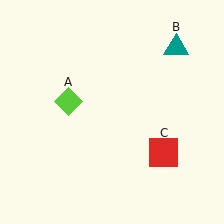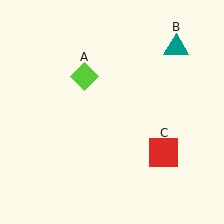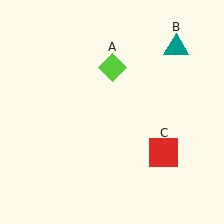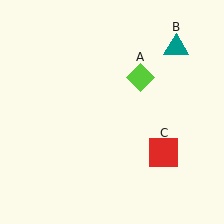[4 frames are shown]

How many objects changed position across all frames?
1 object changed position: lime diamond (object A).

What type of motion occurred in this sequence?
The lime diamond (object A) rotated clockwise around the center of the scene.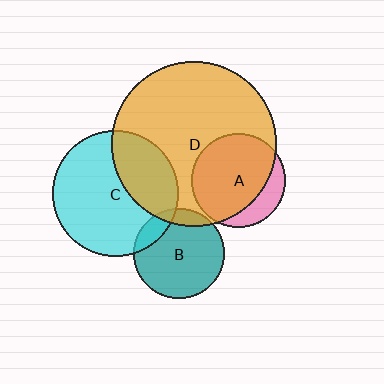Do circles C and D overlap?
Yes.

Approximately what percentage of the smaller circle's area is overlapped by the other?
Approximately 30%.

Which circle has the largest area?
Circle D (orange).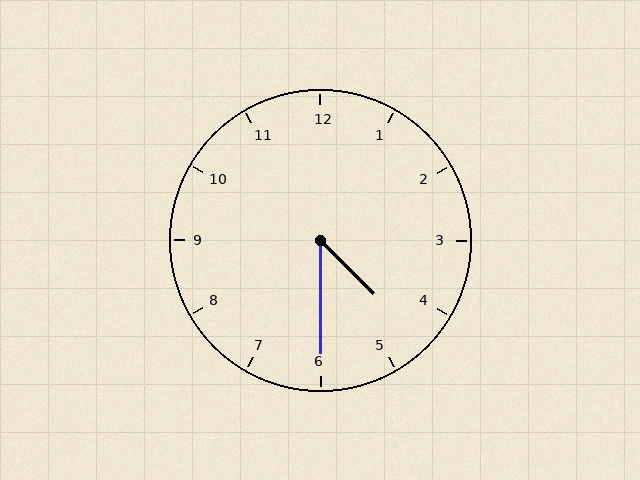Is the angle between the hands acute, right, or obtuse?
It is acute.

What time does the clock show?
4:30.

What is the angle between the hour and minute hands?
Approximately 45 degrees.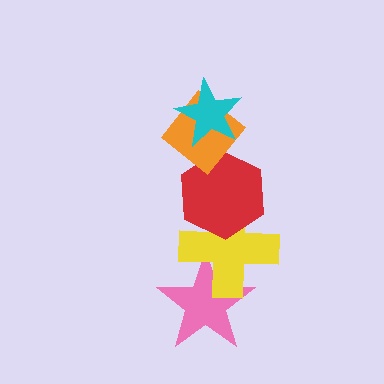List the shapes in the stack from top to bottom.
From top to bottom: the cyan star, the orange diamond, the red hexagon, the yellow cross, the pink star.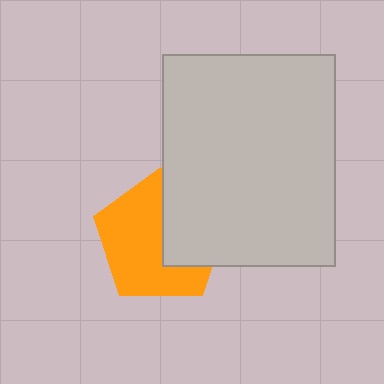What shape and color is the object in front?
The object in front is a light gray rectangle.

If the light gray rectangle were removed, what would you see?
You would see the complete orange pentagon.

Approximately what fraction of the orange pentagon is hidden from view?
Roughly 39% of the orange pentagon is hidden behind the light gray rectangle.